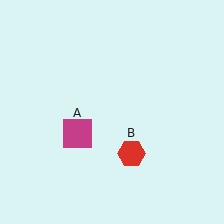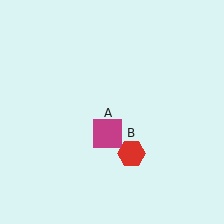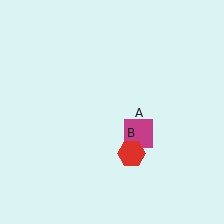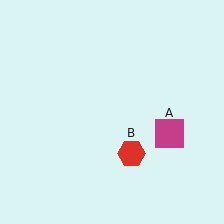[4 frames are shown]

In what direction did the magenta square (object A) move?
The magenta square (object A) moved right.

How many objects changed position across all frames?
1 object changed position: magenta square (object A).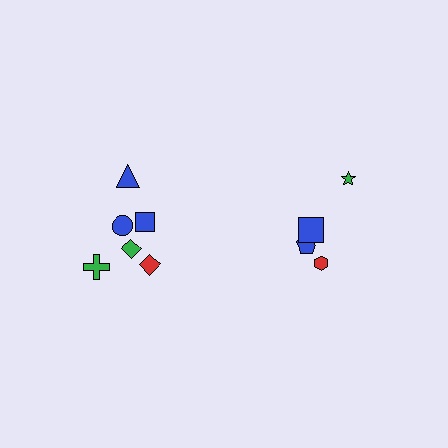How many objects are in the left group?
There are 6 objects.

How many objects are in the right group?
There are 4 objects.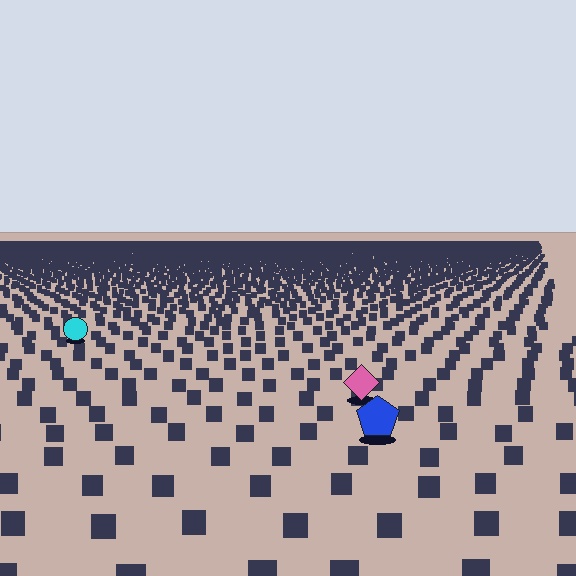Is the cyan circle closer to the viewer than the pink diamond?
No. The pink diamond is closer — you can tell from the texture gradient: the ground texture is coarser near it.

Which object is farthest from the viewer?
The cyan circle is farthest from the viewer. It appears smaller and the ground texture around it is denser.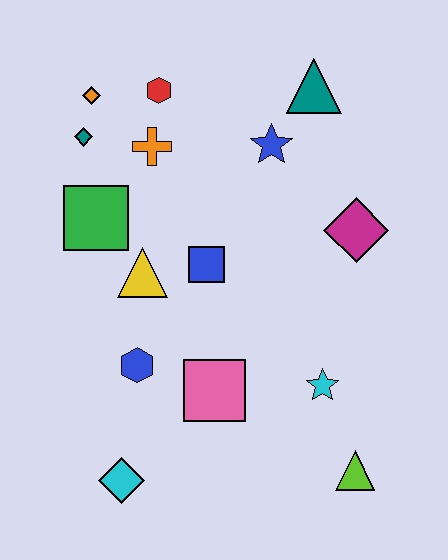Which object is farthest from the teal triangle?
The cyan diamond is farthest from the teal triangle.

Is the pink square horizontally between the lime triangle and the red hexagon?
Yes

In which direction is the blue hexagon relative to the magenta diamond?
The blue hexagon is to the left of the magenta diamond.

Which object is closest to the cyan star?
The lime triangle is closest to the cyan star.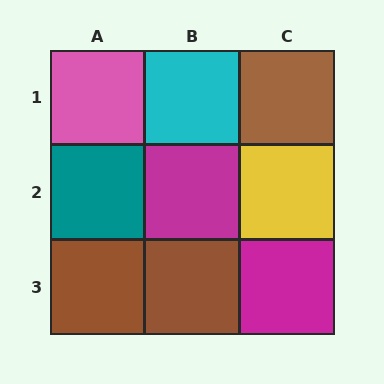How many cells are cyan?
1 cell is cyan.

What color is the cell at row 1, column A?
Pink.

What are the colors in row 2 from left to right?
Teal, magenta, yellow.